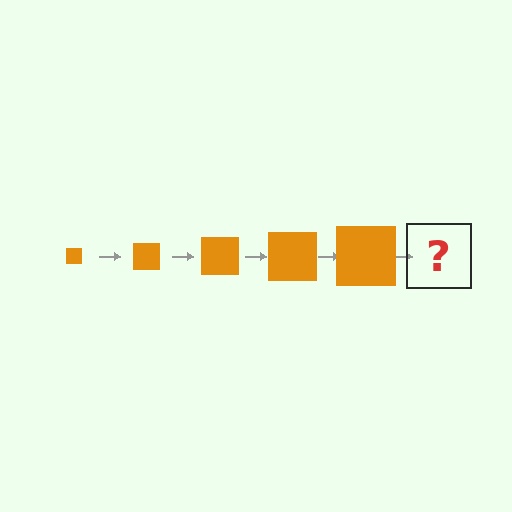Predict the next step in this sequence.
The next step is an orange square, larger than the previous one.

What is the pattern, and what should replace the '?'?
The pattern is that the square gets progressively larger each step. The '?' should be an orange square, larger than the previous one.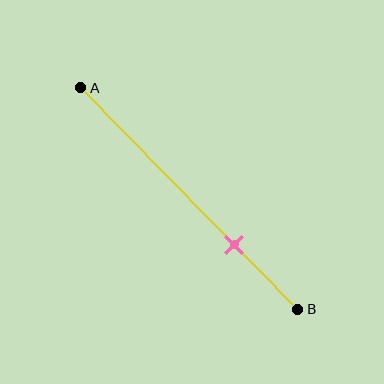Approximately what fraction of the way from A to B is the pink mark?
The pink mark is approximately 70% of the way from A to B.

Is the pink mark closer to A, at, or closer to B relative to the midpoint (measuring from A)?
The pink mark is closer to point B than the midpoint of segment AB.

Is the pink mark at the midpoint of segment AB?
No, the mark is at about 70% from A, not at the 50% midpoint.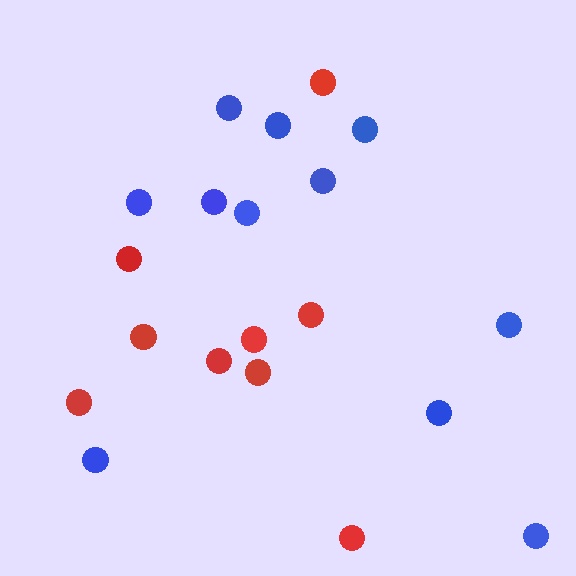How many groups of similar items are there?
There are 2 groups: one group of red circles (9) and one group of blue circles (11).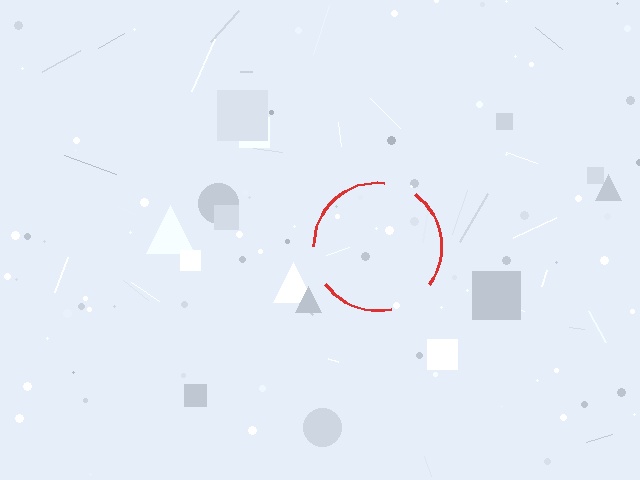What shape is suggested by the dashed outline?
The dashed outline suggests a circle.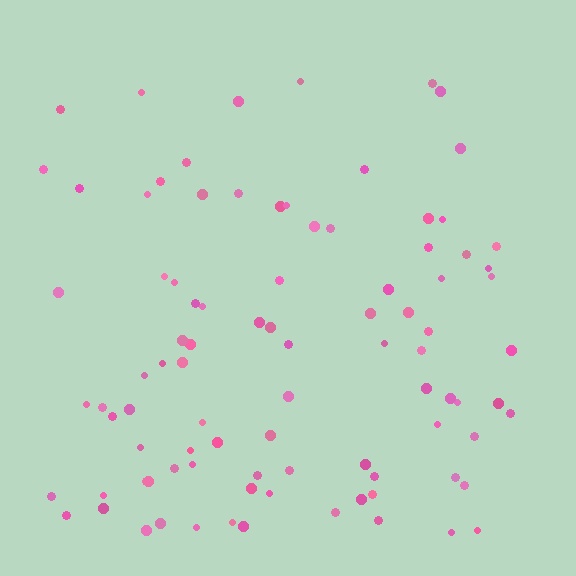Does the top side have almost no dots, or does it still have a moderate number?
Still a moderate number, just noticeably fewer than the bottom.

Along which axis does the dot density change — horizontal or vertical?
Vertical.